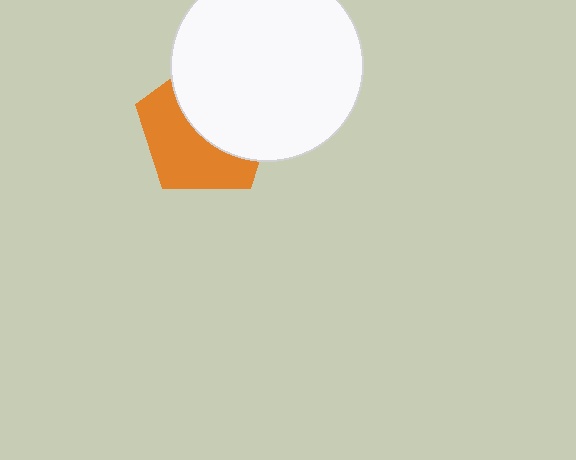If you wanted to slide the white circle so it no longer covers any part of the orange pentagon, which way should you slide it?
Slide it toward the upper-right — that is the most direct way to separate the two shapes.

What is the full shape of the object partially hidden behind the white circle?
The partially hidden object is an orange pentagon.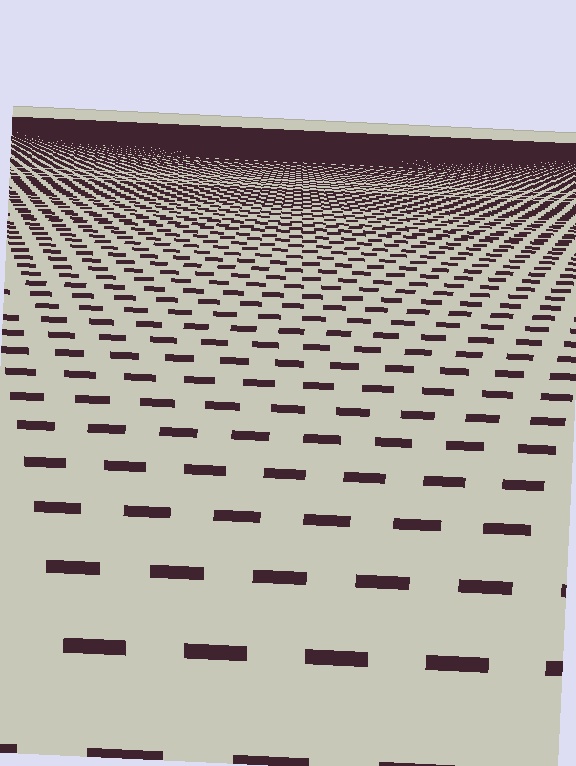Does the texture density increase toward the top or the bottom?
Density increases toward the top.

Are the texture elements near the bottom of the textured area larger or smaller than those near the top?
Larger. Near the bottom, elements are closer to the viewer and appear at a bigger on-screen size.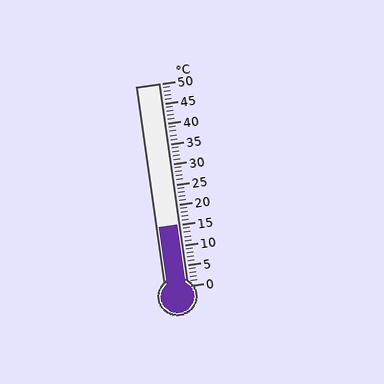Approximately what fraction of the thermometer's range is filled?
The thermometer is filled to approximately 30% of its range.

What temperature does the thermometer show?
The thermometer shows approximately 15°C.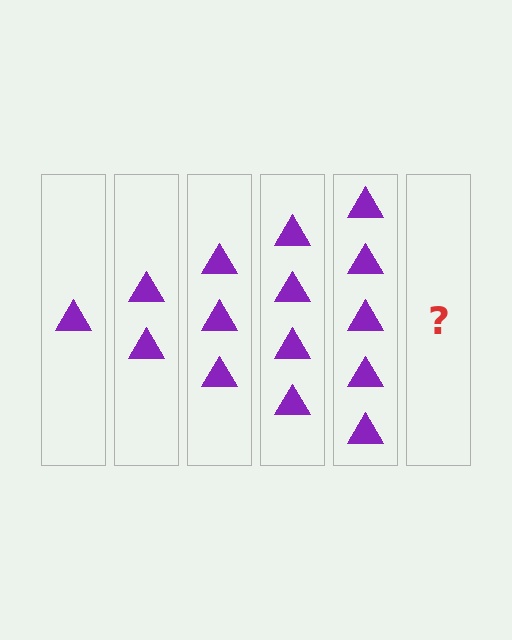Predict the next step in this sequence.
The next step is 6 triangles.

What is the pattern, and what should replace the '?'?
The pattern is that each step adds one more triangle. The '?' should be 6 triangles.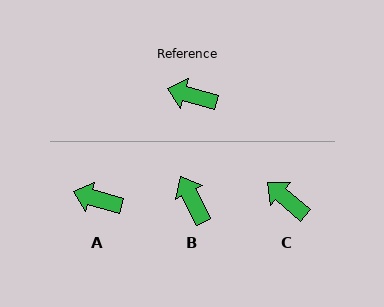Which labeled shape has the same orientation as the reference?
A.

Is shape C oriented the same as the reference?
No, it is off by about 24 degrees.